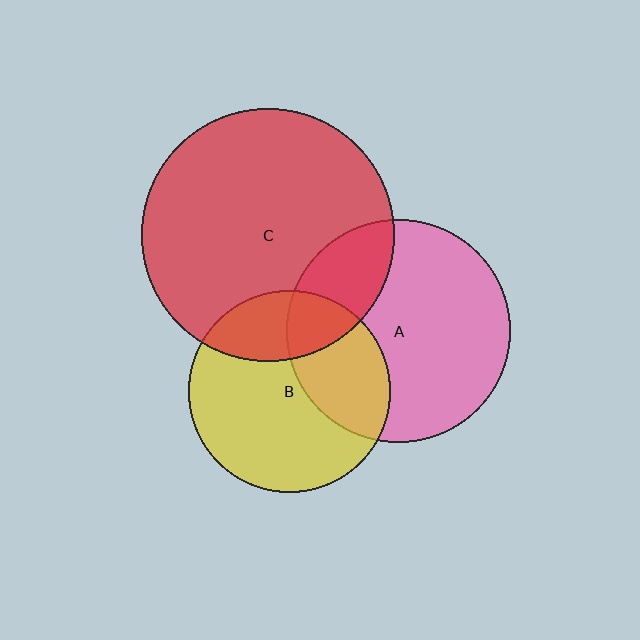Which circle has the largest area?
Circle C (red).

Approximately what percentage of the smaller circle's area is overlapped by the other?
Approximately 35%.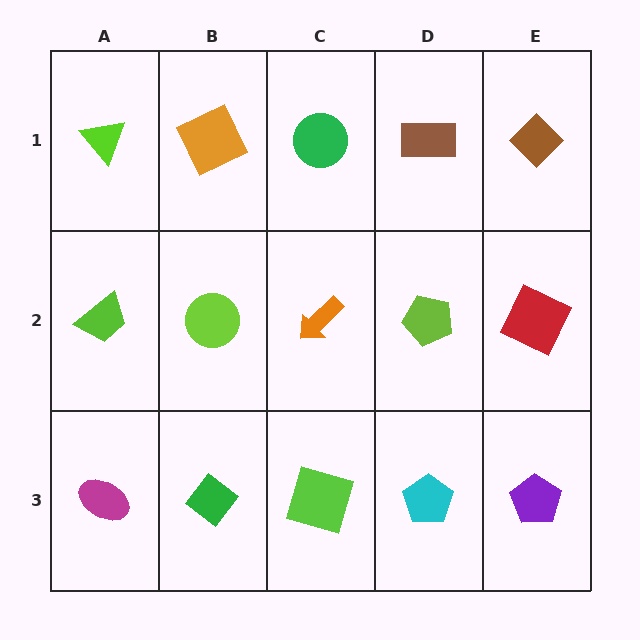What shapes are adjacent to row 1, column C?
An orange arrow (row 2, column C), an orange square (row 1, column B), a brown rectangle (row 1, column D).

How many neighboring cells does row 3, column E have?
2.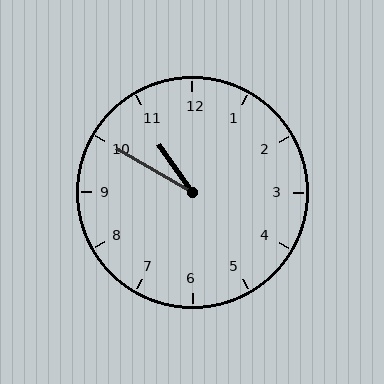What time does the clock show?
10:50.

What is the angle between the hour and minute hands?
Approximately 25 degrees.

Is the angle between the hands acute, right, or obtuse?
It is acute.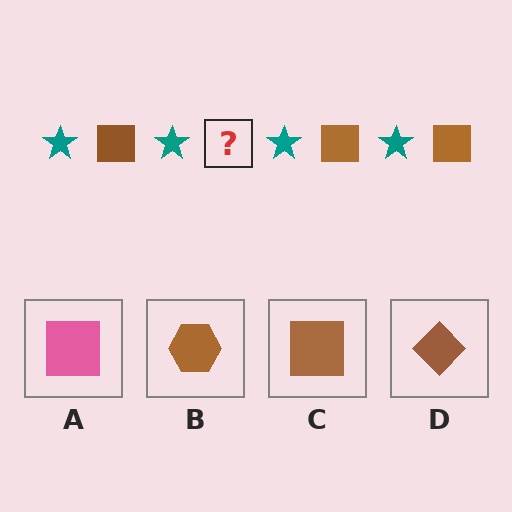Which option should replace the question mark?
Option C.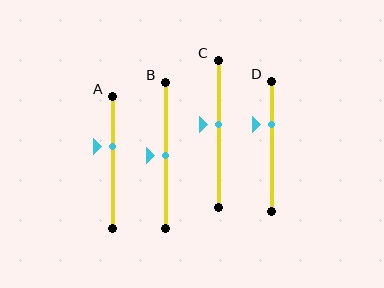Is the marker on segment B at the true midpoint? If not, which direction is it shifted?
Yes, the marker on segment B is at the true midpoint.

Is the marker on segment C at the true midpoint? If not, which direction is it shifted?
No, the marker on segment C is shifted upward by about 6% of the segment length.